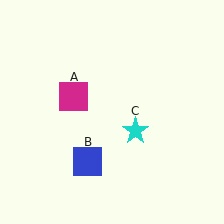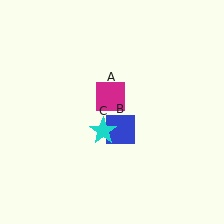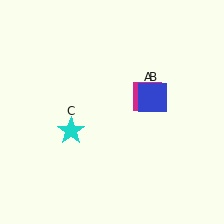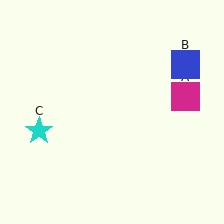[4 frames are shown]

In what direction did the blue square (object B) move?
The blue square (object B) moved up and to the right.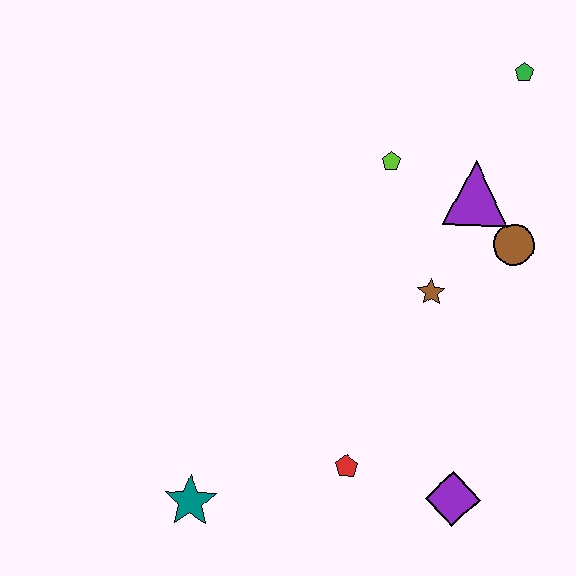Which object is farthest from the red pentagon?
The green pentagon is farthest from the red pentagon.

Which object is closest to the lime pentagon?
The purple triangle is closest to the lime pentagon.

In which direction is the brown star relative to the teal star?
The brown star is to the right of the teal star.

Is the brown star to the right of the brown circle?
No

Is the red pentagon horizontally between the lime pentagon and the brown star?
No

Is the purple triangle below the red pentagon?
No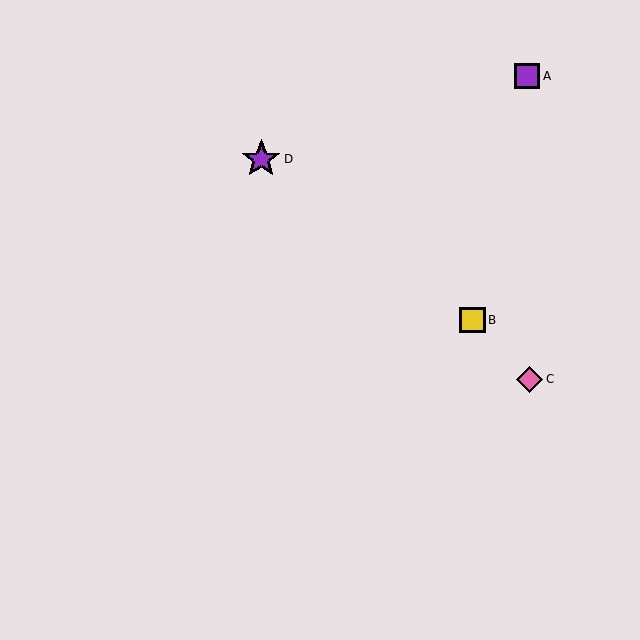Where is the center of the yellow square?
The center of the yellow square is at (472, 320).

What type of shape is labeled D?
Shape D is a purple star.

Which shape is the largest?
The purple star (labeled D) is the largest.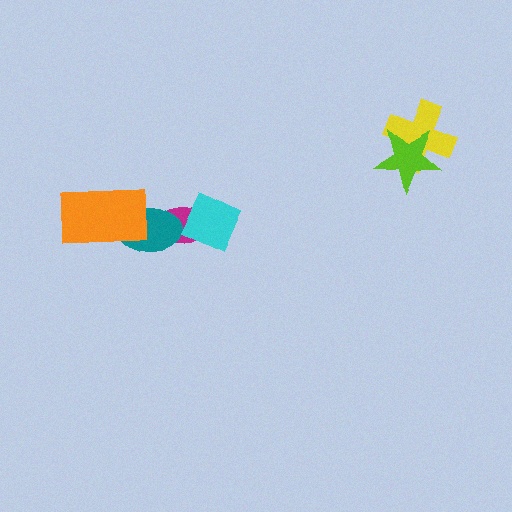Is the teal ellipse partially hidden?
Yes, it is partially covered by another shape.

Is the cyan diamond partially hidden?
No, no other shape covers it.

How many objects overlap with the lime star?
1 object overlaps with the lime star.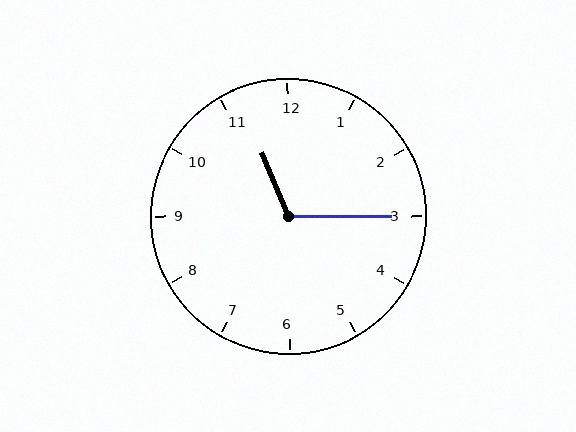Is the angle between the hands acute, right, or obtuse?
It is obtuse.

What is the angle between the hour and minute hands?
Approximately 112 degrees.